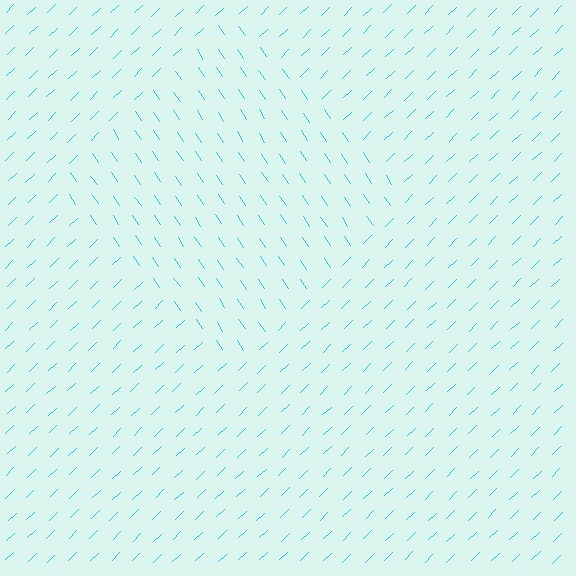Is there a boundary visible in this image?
Yes, there is a texture boundary formed by a change in line orientation.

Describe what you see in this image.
The image is filled with small cyan line segments. A diamond region in the image has lines oriented differently from the surrounding lines, creating a visible texture boundary.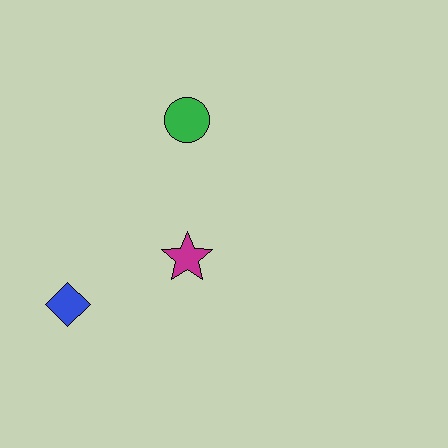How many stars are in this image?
There is 1 star.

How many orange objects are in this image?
There are no orange objects.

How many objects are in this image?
There are 3 objects.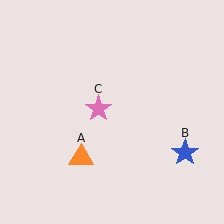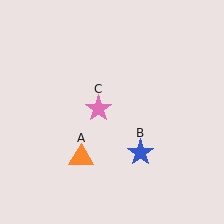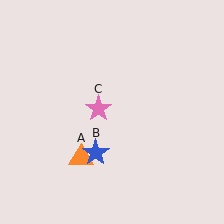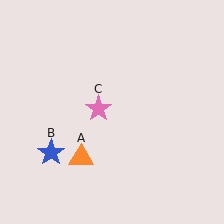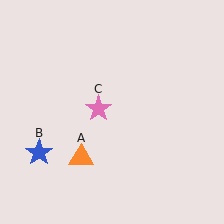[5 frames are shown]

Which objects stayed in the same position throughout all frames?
Orange triangle (object A) and pink star (object C) remained stationary.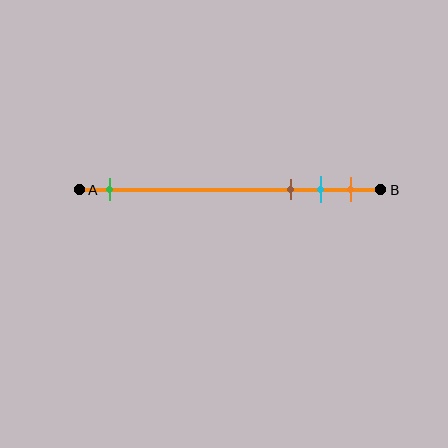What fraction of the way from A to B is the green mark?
The green mark is approximately 10% (0.1) of the way from A to B.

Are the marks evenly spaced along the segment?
No, the marks are not evenly spaced.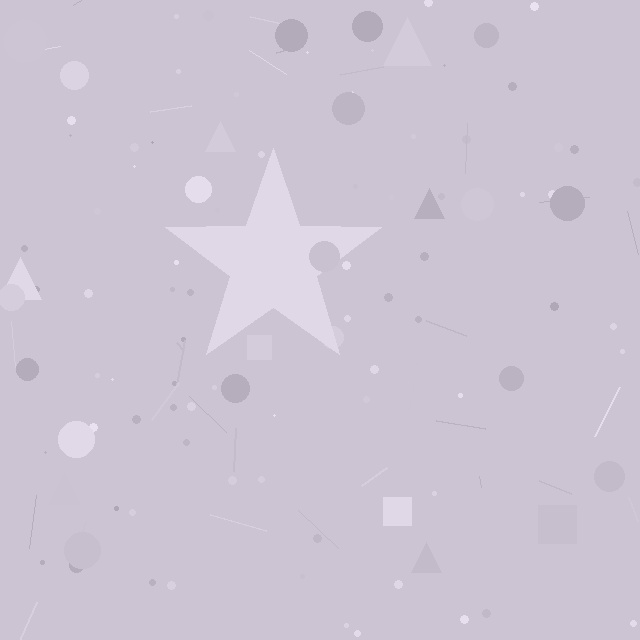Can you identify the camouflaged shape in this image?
The camouflaged shape is a star.